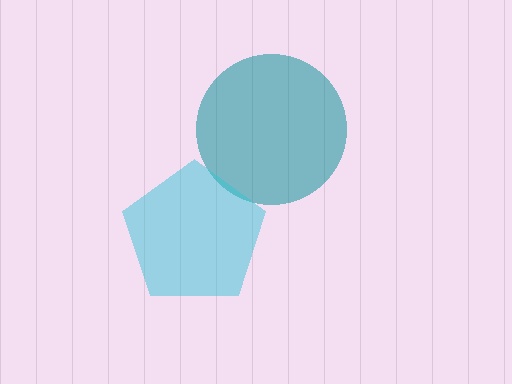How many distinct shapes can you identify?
There are 2 distinct shapes: a teal circle, a cyan pentagon.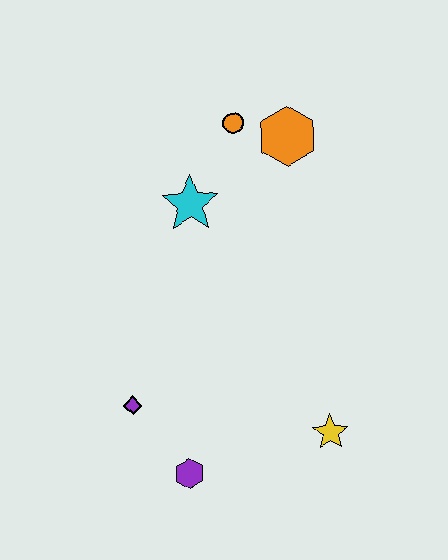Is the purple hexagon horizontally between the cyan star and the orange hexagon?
No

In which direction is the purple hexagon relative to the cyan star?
The purple hexagon is below the cyan star.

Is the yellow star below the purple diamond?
Yes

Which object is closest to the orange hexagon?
The orange circle is closest to the orange hexagon.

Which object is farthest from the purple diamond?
The orange hexagon is farthest from the purple diamond.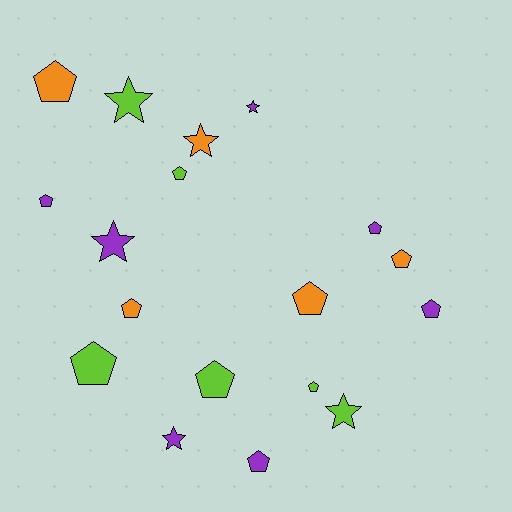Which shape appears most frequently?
Pentagon, with 12 objects.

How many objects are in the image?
There are 18 objects.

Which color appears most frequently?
Purple, with 7 objects.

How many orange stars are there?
There is 1 orange star.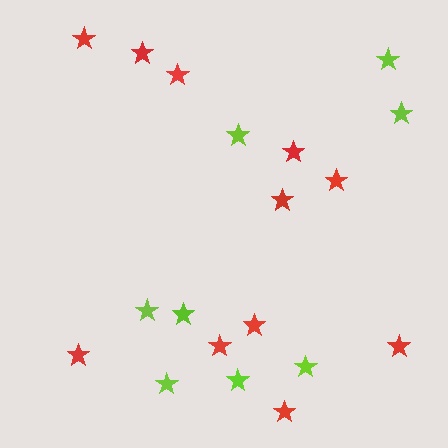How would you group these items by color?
There are 2 groups: one group of red stars (11) and one group of lime stars (8).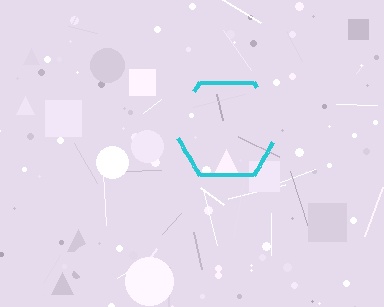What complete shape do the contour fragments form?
The contour fragments form a hexagon.